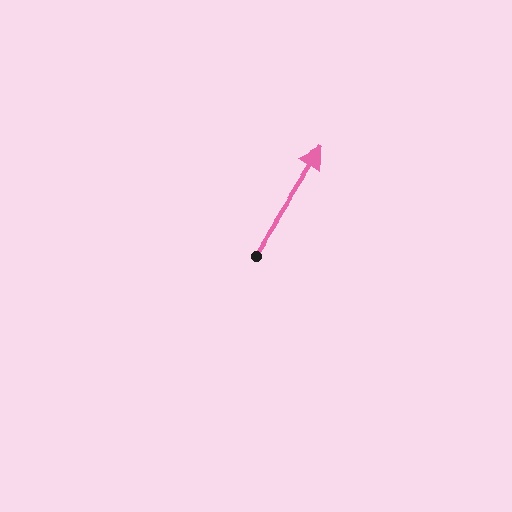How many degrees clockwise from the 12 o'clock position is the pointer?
Approximately 33 degrees.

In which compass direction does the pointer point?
Northeast.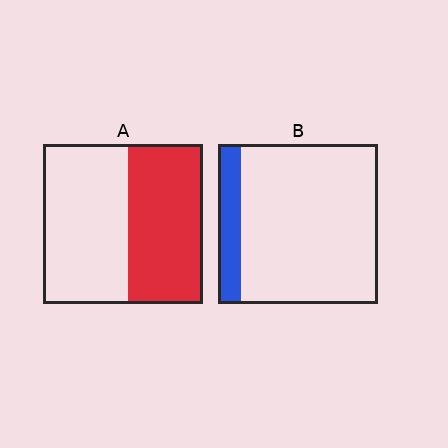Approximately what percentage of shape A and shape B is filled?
A is approximately 45% and B is approximately 15%.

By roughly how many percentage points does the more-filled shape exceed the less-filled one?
By roughly 30 percentage points (A over B).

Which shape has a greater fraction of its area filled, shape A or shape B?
Shape A.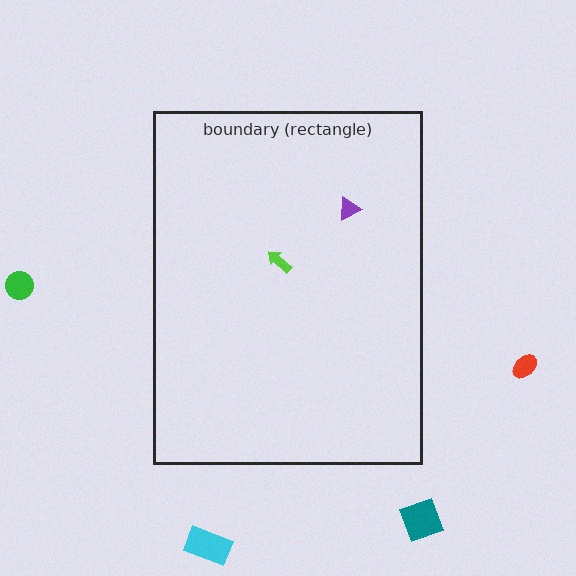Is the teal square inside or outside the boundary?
Outside.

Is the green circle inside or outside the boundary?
Outside.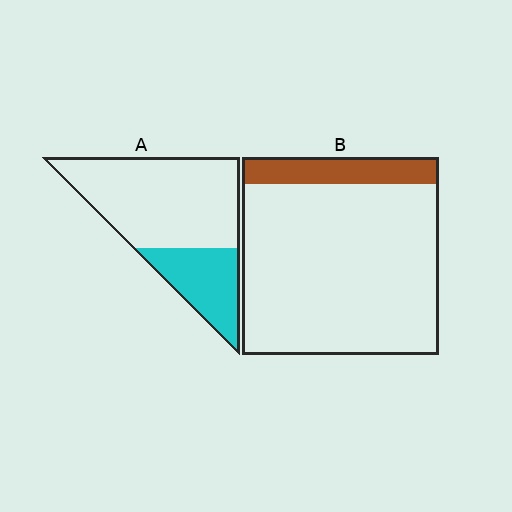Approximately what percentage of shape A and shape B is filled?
A is approximately 30% and B is approximately 15%.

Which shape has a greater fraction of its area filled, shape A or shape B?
Shape A.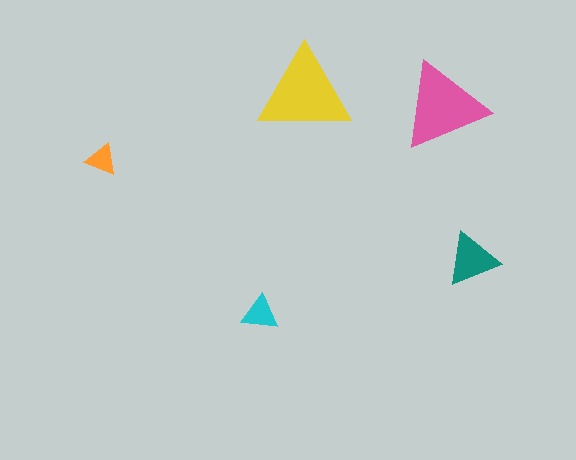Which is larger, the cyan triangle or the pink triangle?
The pink one.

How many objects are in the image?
There are 5 objects in the image.